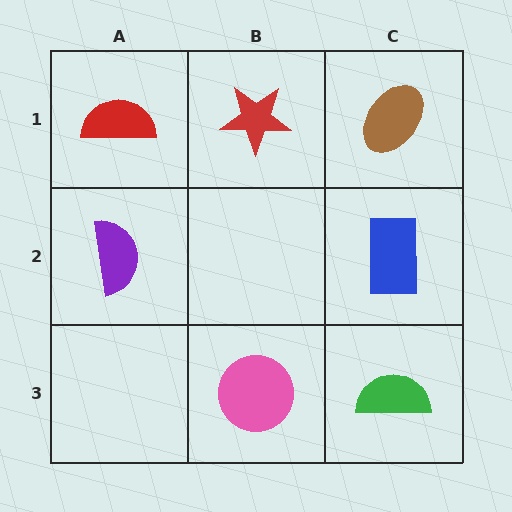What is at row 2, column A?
A purple semicircle.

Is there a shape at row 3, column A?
No, that cell is empty.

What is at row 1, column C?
A brown ellipse.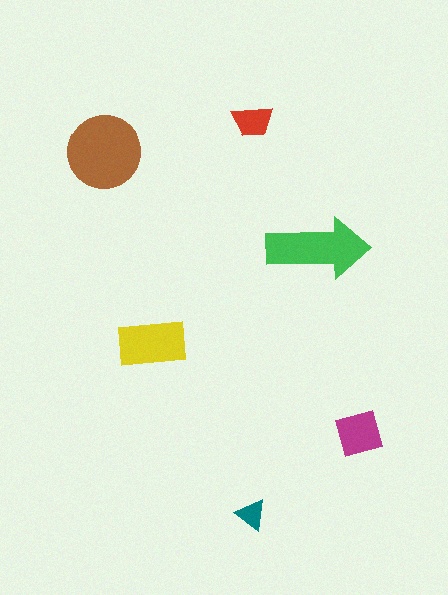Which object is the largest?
The brown circle.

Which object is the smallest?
The teal triangle.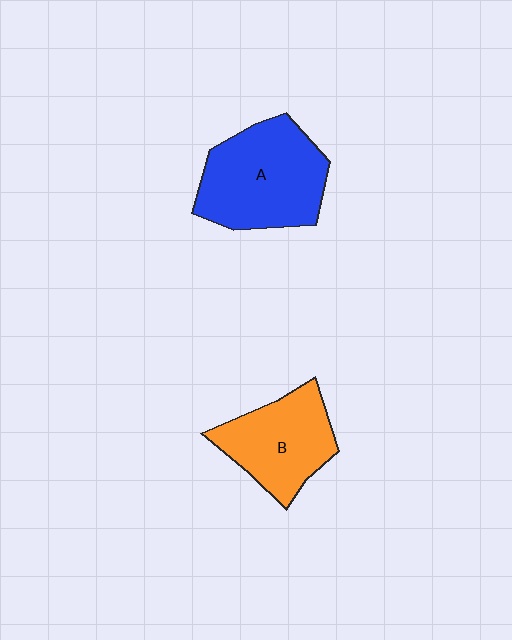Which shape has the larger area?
Shape A (blue).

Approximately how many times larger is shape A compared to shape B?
Approximately 1.3 times.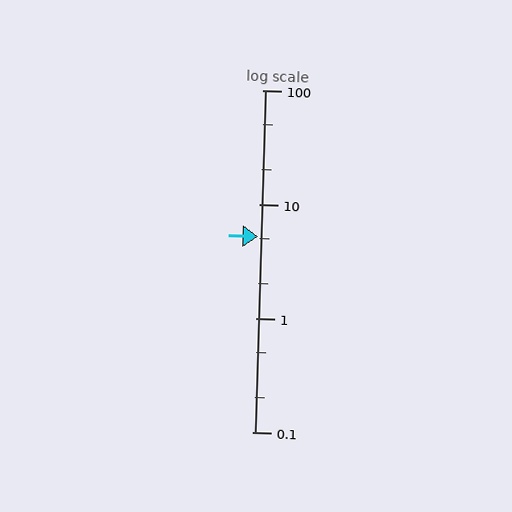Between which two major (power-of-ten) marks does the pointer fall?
The pointer is between 1 and 10.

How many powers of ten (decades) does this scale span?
The scale spans 3 decades, from 0.1 to 100.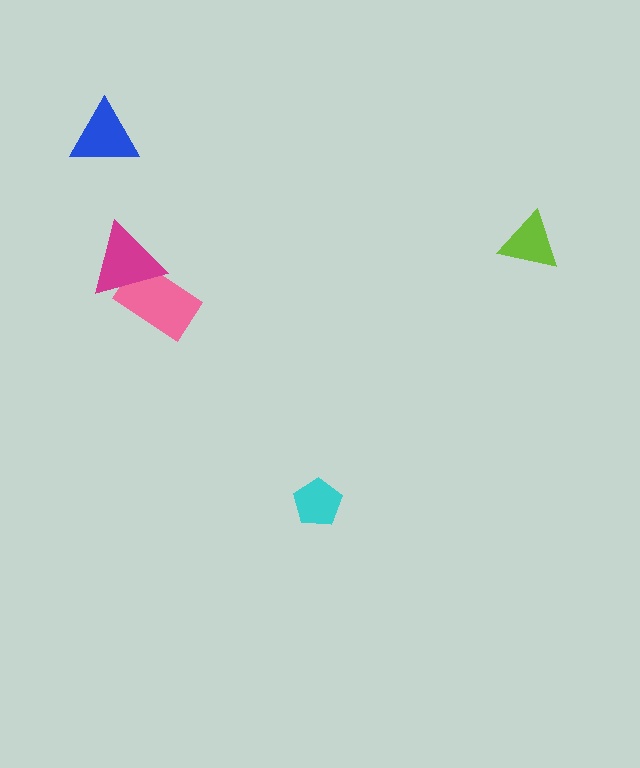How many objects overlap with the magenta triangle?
1 object overlaps with the magenta triangle.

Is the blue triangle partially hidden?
No, no other shape covers it.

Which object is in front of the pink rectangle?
The magenta triangle is in front of the pink rectangle.